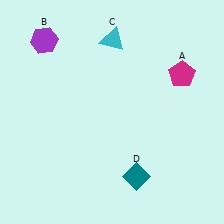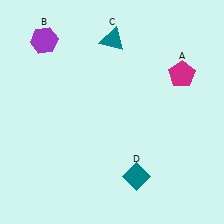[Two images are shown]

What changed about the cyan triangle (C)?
In Image 1, C is cyan. In Image 2, it changed to teal.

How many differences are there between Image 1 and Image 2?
There is 1 difference between the two images.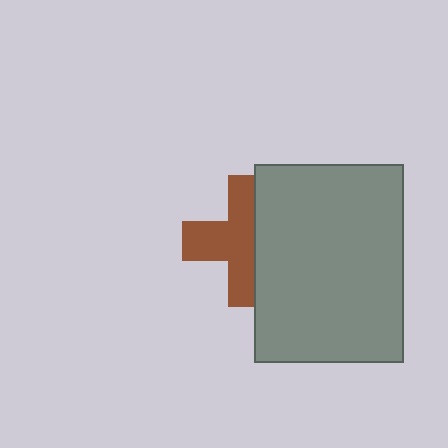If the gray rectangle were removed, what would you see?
You would see the complete brown cross.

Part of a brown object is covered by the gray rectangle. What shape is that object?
It is a cross.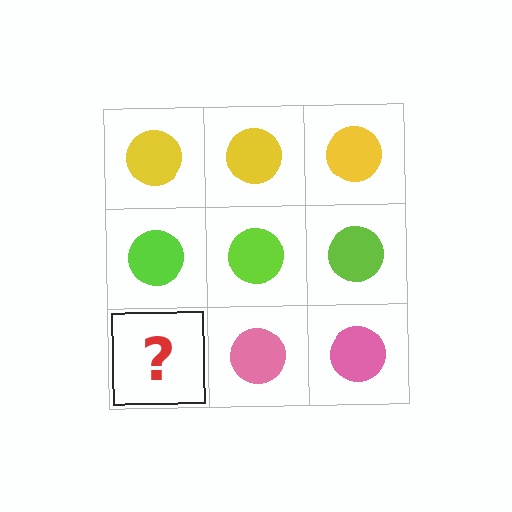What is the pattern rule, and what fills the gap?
The rule is that each row has a consistent color. The gap should be filled with a pink circle.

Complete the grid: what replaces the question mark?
The question mark should be replaced with a pink circle.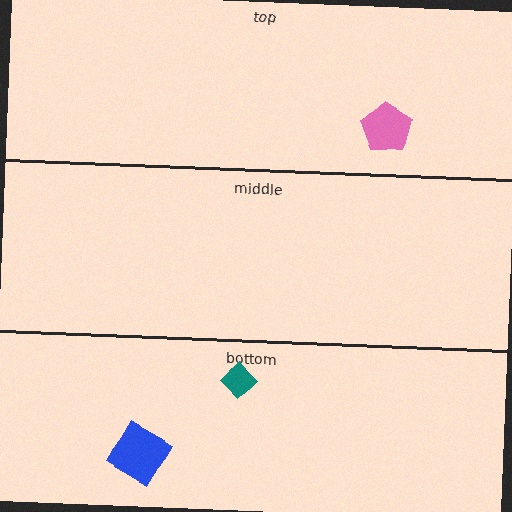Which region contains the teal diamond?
The bottom region.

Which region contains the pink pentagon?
The top region.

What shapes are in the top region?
The pink pentagon.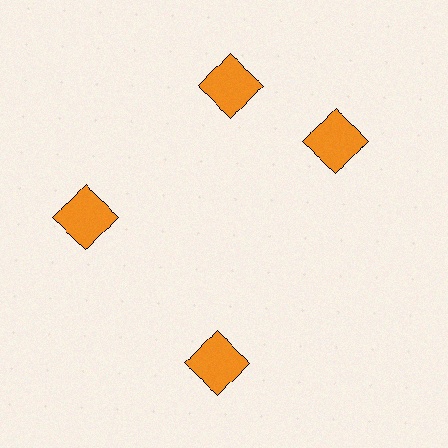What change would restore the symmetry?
The symmetry would be restored by rotating it back into even spacing with its neighbors so that all 4 squares sit at equal angles and equal distance from the center.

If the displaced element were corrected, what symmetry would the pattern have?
It would have 4-fold rotational symmetry — the pattern would map onto itself every 90 degrees.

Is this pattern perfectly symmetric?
No. The 4 orange squares are arranged in a ring, but one element near the 3 o'clock position is rotated out of alignment along the ring, breaking the 4-fold rotational symmetry.